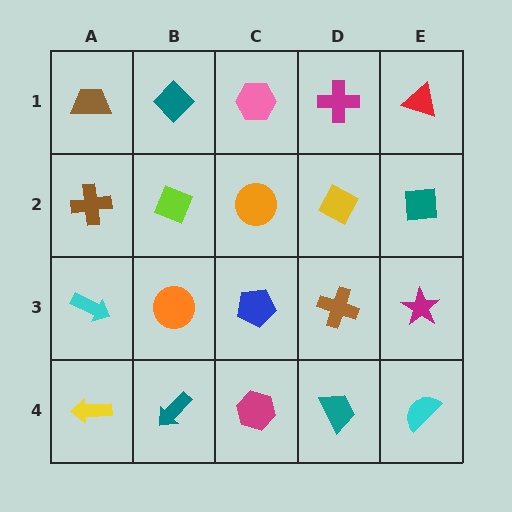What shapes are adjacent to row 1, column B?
A lime diamond (row 2, column B), a brown trapezoid (row 1, column A), a pink hexagon (row 1, column C).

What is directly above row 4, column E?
A magenta star.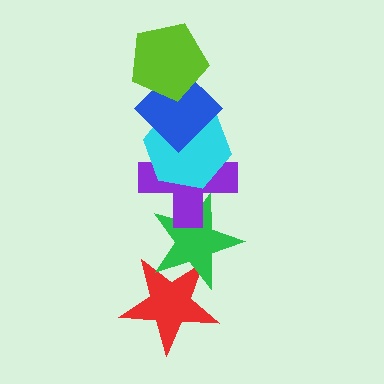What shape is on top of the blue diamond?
The lime pentagon is on top of the blue diamond.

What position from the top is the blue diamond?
The blue diamond is 2nd from the top.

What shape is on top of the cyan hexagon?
The blue diamond is on top of the cyan hexagon.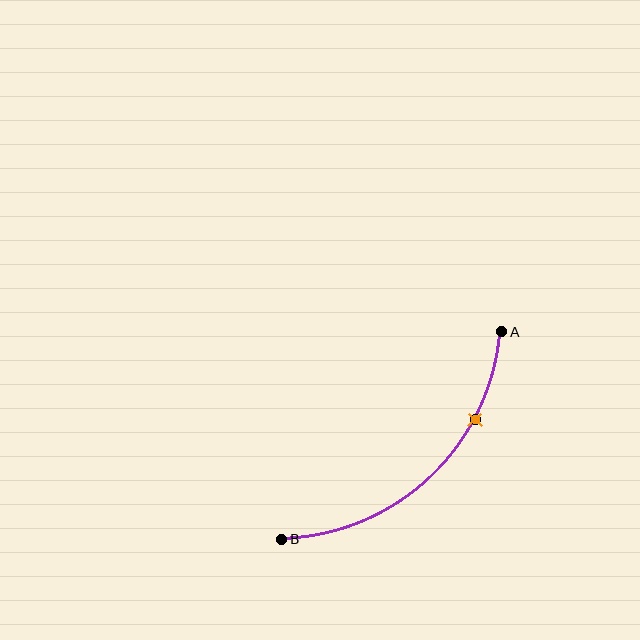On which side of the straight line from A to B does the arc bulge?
The arc bulges below and to the right of the straight line connecting A and B.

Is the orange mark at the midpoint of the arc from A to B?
No. The orange mark lies on the arc but is closer to endpoint A. The arc midpoint would be at the point on the curve equidistant along the arc from both A and B.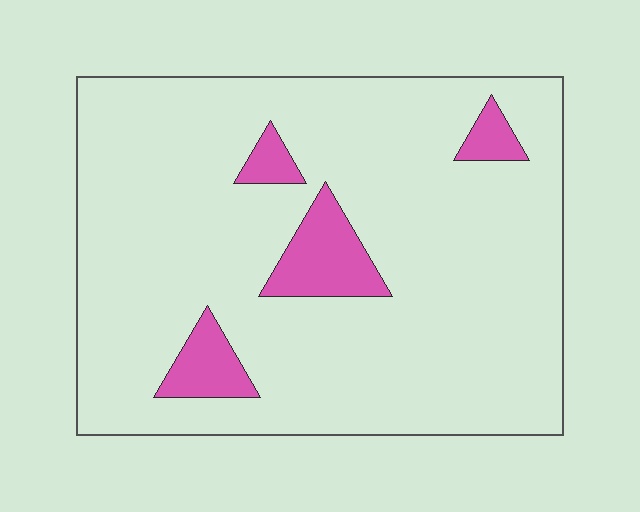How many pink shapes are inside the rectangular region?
4.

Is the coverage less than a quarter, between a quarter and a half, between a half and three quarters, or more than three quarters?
Less than a quarter.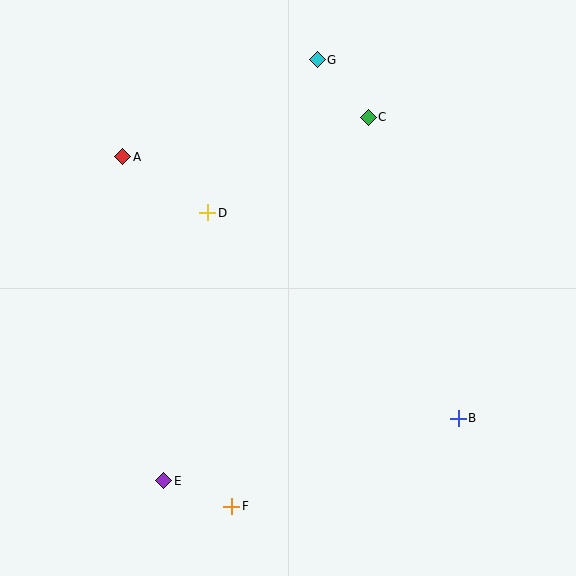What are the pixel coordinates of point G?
Point G is at (317, 60).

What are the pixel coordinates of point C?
Point C is at (368, 117).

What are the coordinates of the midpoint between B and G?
The midpoint between B and G is at (388, 239).